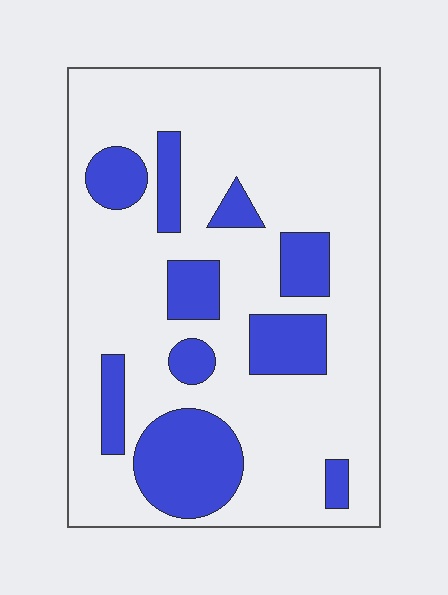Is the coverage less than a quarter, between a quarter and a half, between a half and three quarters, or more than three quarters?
Less than a quarter.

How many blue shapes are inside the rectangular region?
10.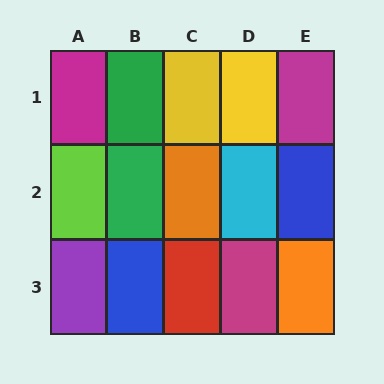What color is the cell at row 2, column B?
Green.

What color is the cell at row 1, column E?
Magenta.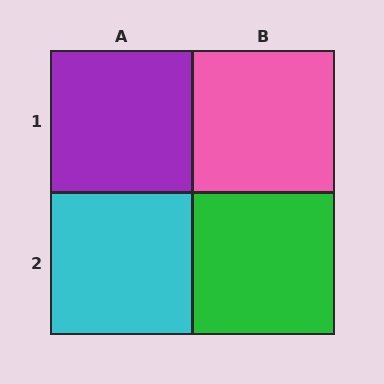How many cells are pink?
1 cell is pink.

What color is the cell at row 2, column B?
Green.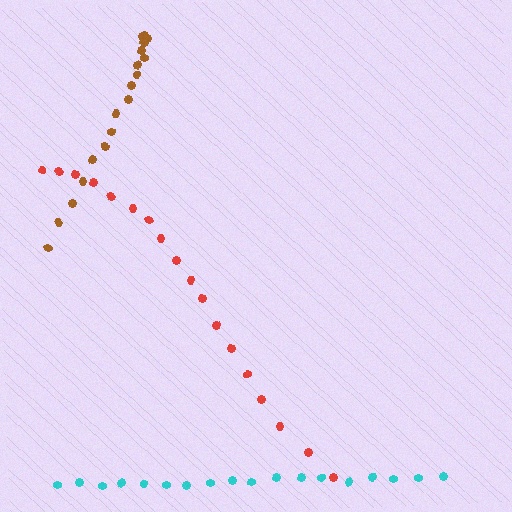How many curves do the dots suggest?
There are 3 distinct paths.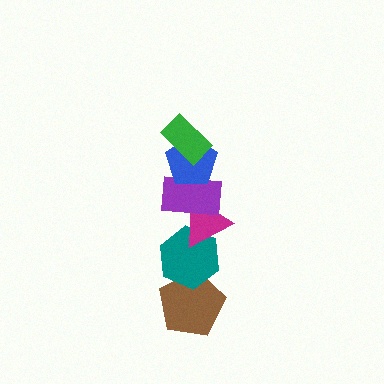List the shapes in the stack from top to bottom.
From top to bottom: the green rectangle, the blue pentagon, the purple rectangle, the magenta triangle, the teal hexagon, the brown pentagon.